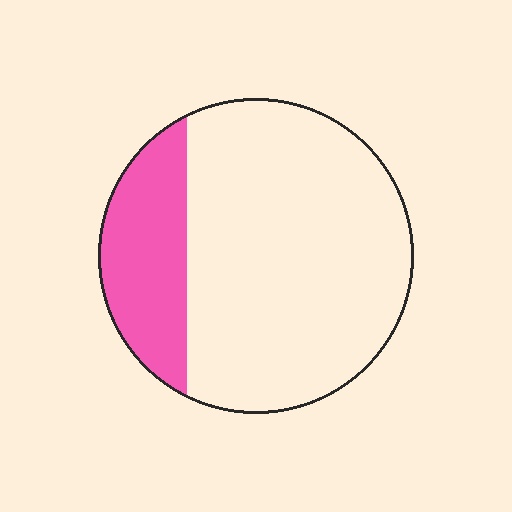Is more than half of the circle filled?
No.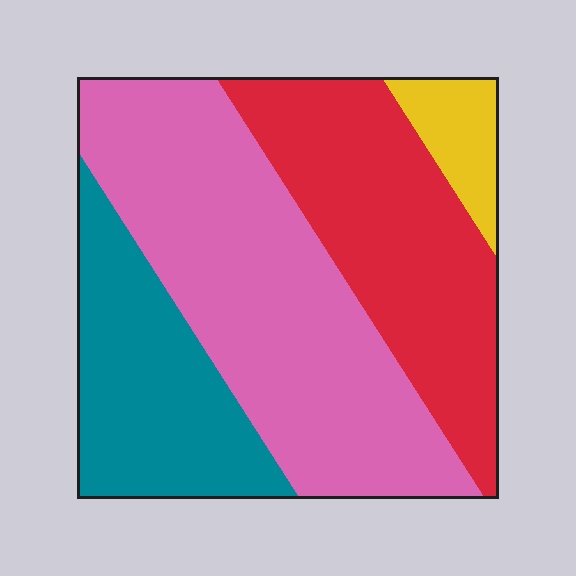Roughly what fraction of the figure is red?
Red covers roughly 30% of the figure.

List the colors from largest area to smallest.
From largest to smallest: pink, red, teal, yellow.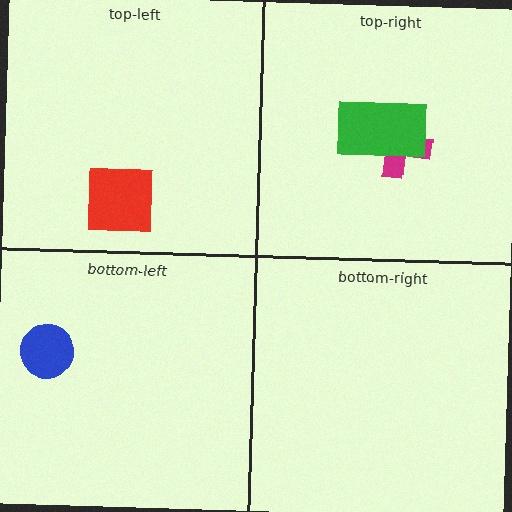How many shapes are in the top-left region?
1.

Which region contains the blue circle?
The bottom-left region.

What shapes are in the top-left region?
The red square.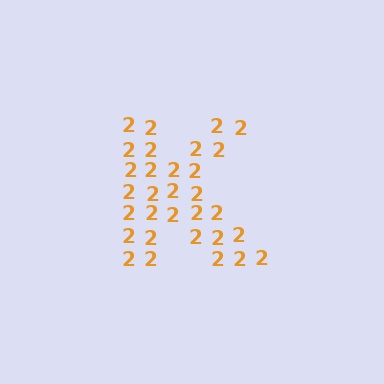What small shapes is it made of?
It is made of small digit 2's.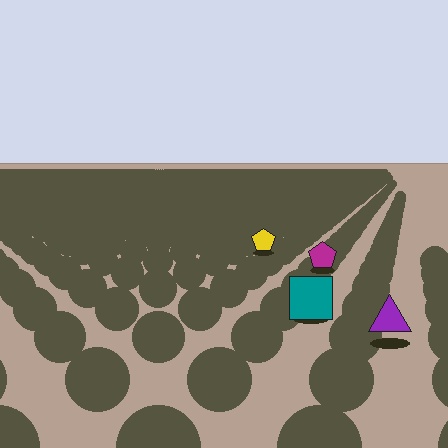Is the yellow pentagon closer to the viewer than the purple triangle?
No. The purple triangle is closer — you can tell from the texture gradient: the ground texture is coarser near it.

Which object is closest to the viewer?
The purple triangle is closest. The texture marks near it are larger and more spread out.